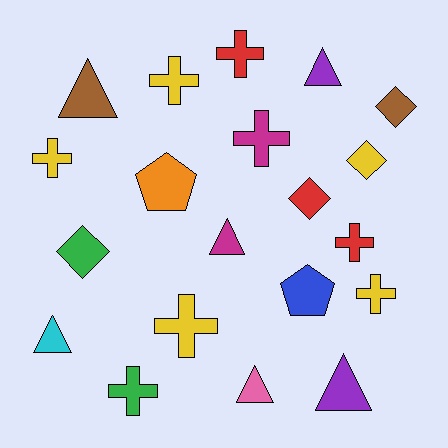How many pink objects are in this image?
There is 1 pink object.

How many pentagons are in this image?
There are 2 pentagons.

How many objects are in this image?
There are 20 objects.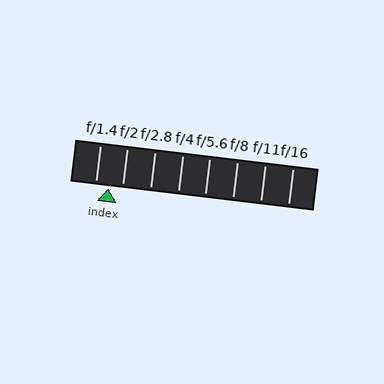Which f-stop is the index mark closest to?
The index mark is closest to f/2.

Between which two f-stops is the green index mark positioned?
The index mark is between f/1.4 and f/2.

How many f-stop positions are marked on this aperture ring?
There are 8 f-stop positions marked.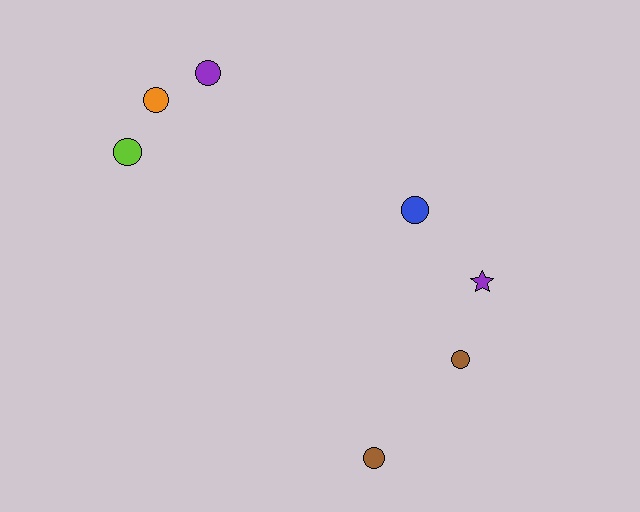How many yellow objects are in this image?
There are no yellow objects.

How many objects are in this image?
There are 7 objects.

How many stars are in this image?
There is 1 star.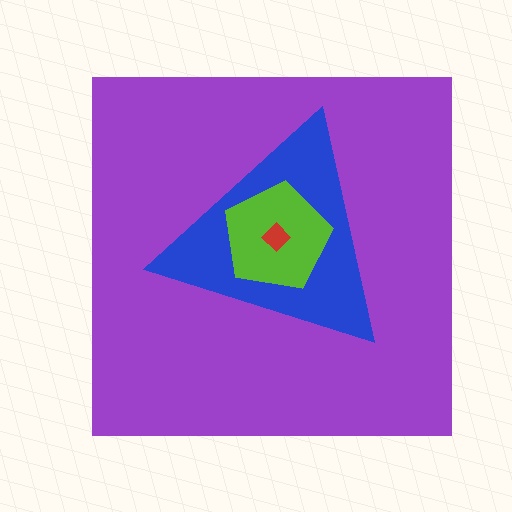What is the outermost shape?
The purple square.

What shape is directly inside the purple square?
The blue triangle.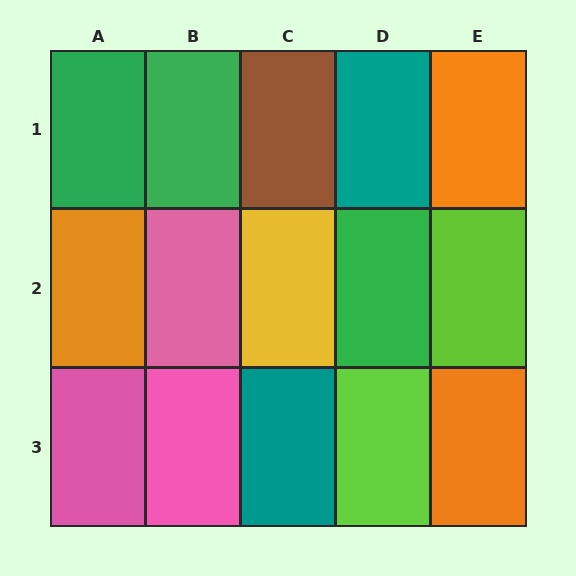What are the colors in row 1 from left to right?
Green, green, brown, teal, orange.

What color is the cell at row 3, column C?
Teal.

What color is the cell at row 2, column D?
Green.